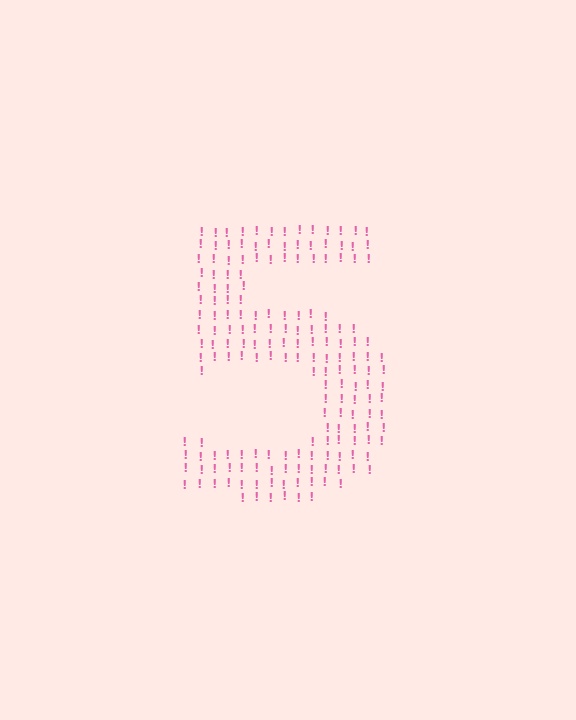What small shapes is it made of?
It is made of small exclamation marks.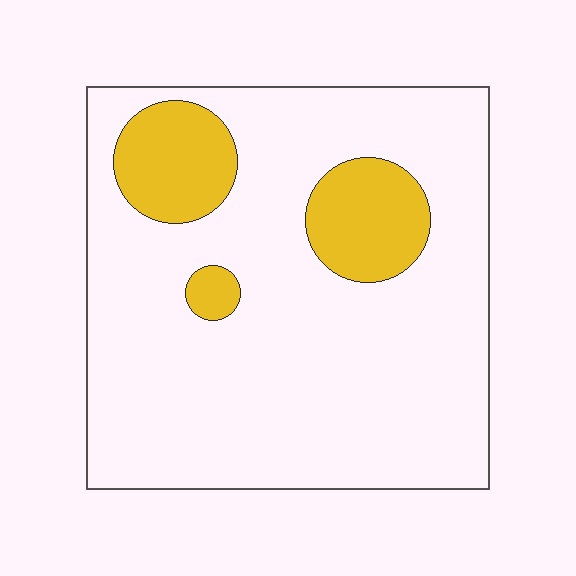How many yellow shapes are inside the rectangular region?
3.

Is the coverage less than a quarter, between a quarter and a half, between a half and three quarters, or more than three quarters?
Less than a quarter.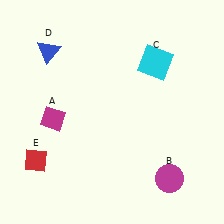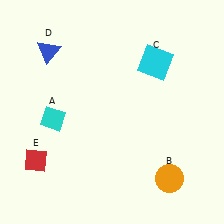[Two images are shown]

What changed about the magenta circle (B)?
In Image 1, B is magenta. In Image 2, it changed to orange.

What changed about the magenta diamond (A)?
In Image 1, A is magenta. In Image 2, it changed to cyan.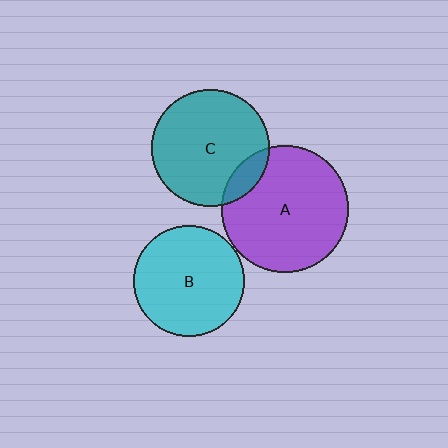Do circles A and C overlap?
Yes.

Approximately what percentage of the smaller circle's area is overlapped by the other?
Approximately 10%.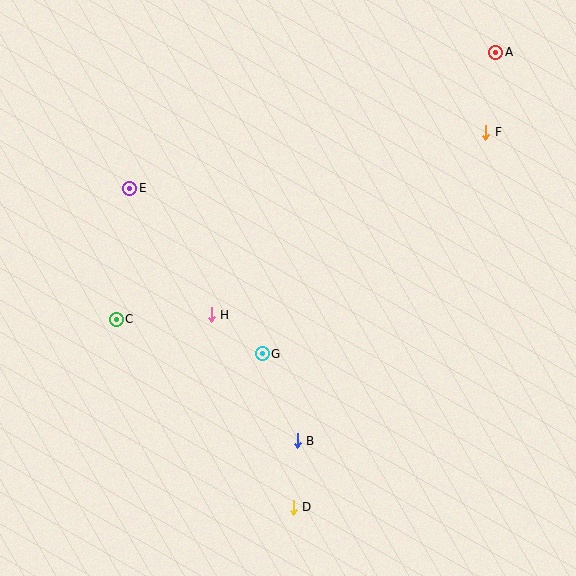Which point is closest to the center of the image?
Point G at (262, 354) is closest to the center.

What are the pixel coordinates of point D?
Point D is at (293, 507).